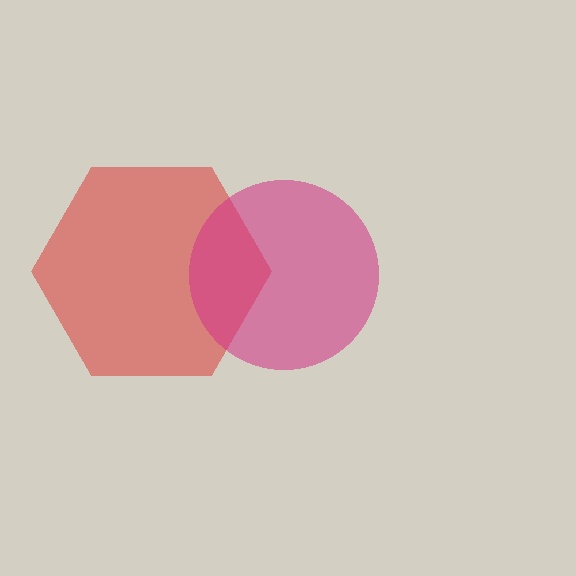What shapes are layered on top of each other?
The layered shapes are: a red hexagon, a magenta circle.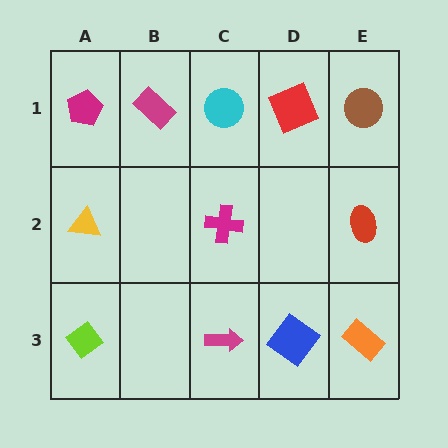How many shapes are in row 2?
3 shapes.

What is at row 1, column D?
A red square.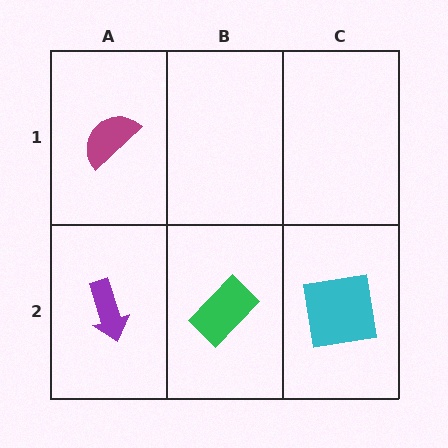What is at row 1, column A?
A magenta semicircle.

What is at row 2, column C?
A cyan square.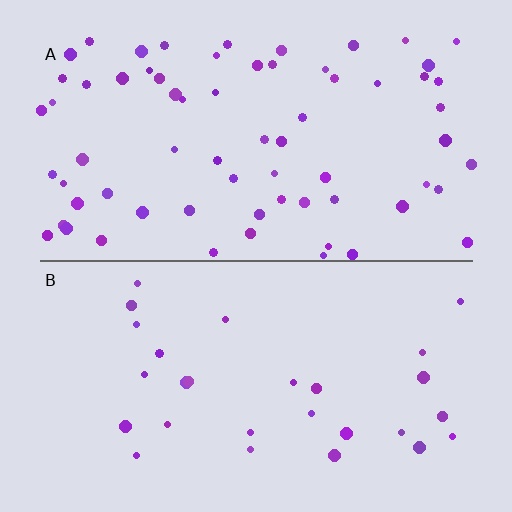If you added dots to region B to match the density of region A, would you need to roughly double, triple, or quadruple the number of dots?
Approximately double.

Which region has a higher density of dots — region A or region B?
A (the top).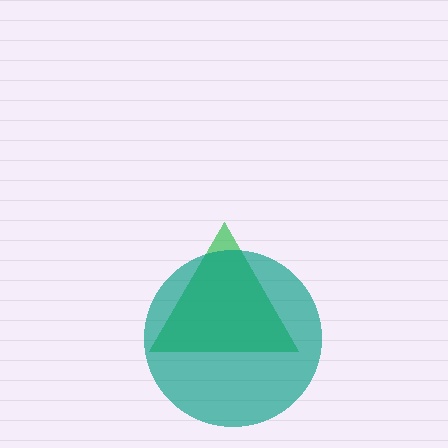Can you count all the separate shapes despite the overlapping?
Yes, there are 2 separate shapes.